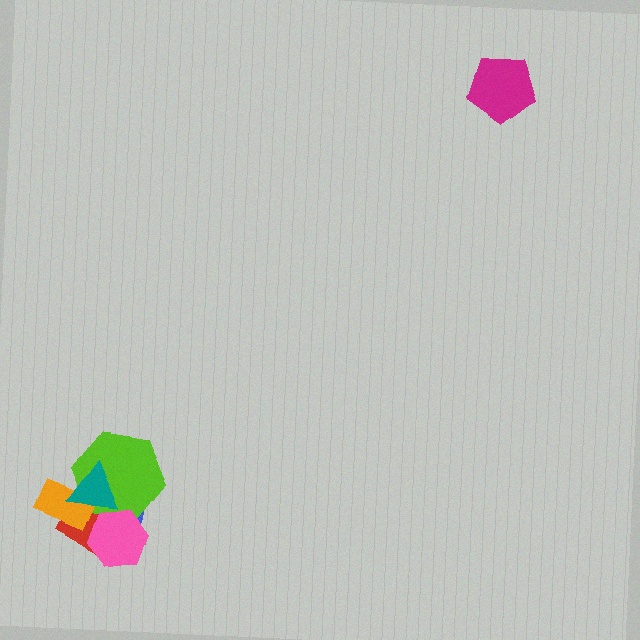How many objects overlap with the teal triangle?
5 objects overlap with the teal triangle.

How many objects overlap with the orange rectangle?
4 objects overlap with the orange rectangle.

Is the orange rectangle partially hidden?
Yes, it is partially covered by another shape.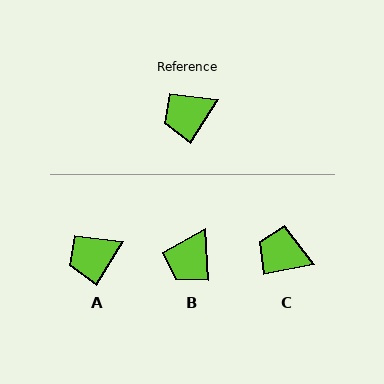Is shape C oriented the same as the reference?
No, it is off by about 46 degrees.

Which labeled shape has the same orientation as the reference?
A.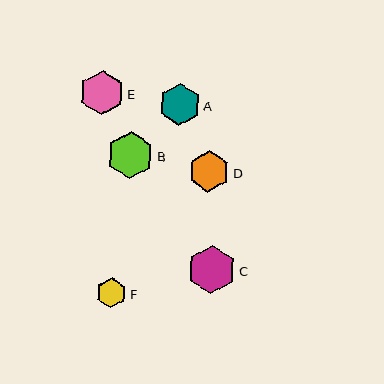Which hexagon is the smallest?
Hexagon F is the smallest with a size of approximately 30 pixels.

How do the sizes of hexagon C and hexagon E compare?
Hexagon C and hexagon E are approximately the same size.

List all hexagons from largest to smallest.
From largest to smallest: C, B, E, A, D, F.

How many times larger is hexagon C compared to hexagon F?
Hexagon C is approximately 1.6 times the size of hexagon F.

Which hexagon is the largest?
Hexagon C is the largest with a size of approximately 48 pixels.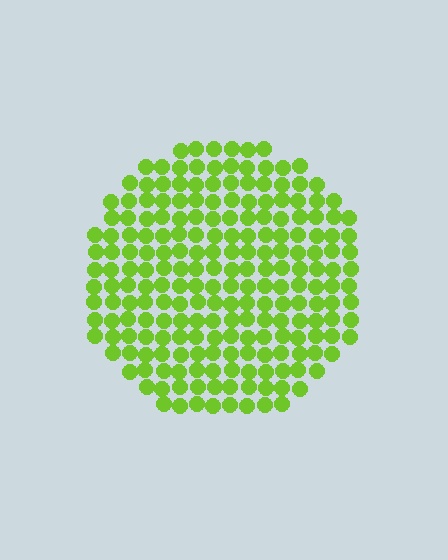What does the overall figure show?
The overall figure shows a circle.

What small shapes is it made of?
It is made of small circles.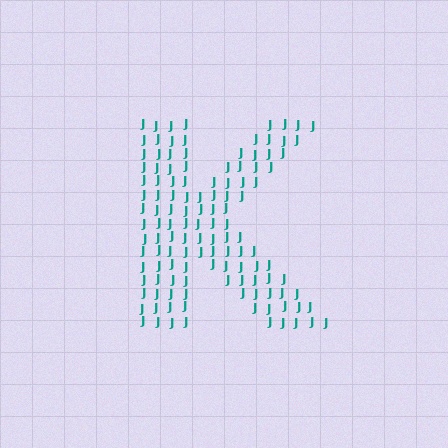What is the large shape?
The large shape is the letter K.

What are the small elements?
The small elements are letter J's.